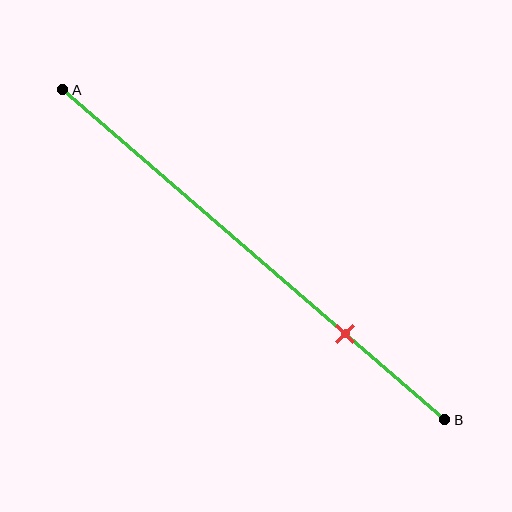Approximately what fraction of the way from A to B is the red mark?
The red mark is approximately 75% of the way from A to B.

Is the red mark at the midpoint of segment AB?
No, the mark is at about 75% from A, not at the 50% midpoint.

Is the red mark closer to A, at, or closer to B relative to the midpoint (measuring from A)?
The red mark is closer to point B than the midpoint of segment AB.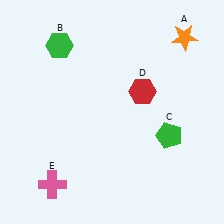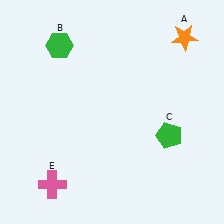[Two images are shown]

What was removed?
The red hexagon (D) was removed in Image 2.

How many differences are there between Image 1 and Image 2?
There is 1 difference between the two images.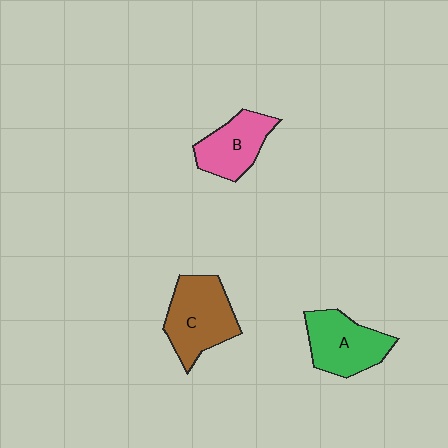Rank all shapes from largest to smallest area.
From largest to smallest: C (brown), A (green), B (pink).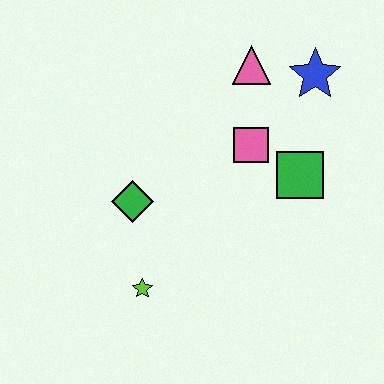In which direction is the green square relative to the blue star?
The green square is below the blue star.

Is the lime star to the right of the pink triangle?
No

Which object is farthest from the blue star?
The lime star is farthest from the blue star.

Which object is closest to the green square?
The pink square is closest to the green square.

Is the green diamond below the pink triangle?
Yes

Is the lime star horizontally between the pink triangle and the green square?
No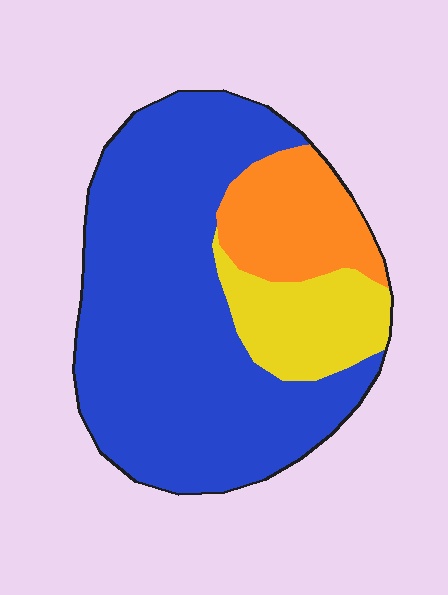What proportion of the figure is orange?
Orange takes up less than a quarter of the figure.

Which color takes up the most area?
Blue, at roughly 70%.